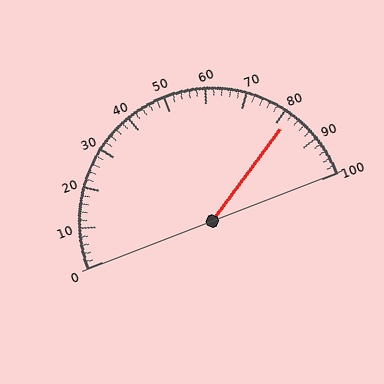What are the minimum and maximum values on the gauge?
The gauge ranges from 0 to 100.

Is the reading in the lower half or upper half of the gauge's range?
The reading is in the upper half of the range (0 to 100).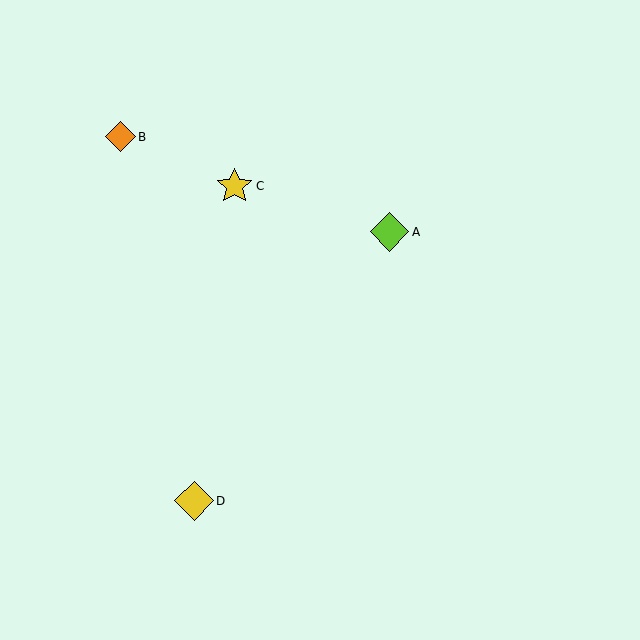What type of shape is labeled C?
Shape C is a yellow star.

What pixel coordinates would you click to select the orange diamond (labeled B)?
Click at (120, 137) to select the orange diamond B.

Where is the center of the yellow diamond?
The center of the yellow diamond is at (194, 501).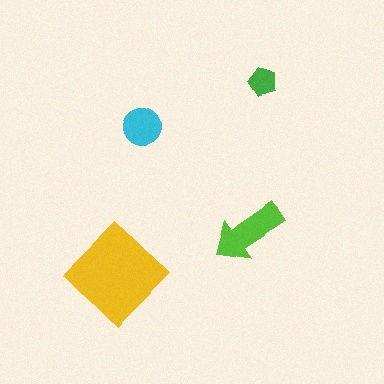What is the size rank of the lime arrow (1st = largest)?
2nd.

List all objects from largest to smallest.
The yellow diamond, the lime arrow, the cyan circle, the green pentagon.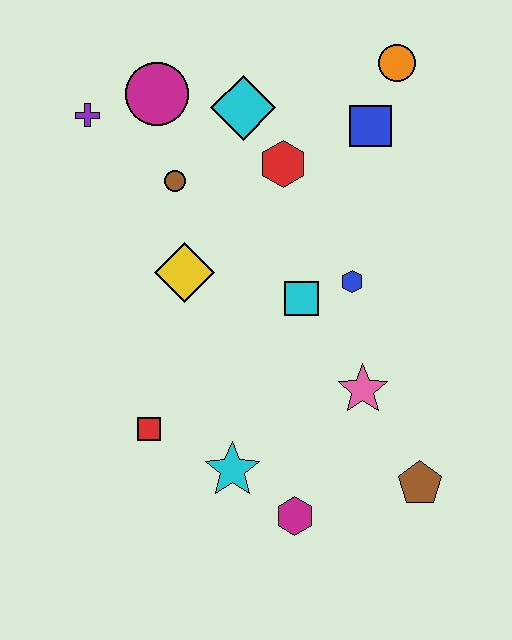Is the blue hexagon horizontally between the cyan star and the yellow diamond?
No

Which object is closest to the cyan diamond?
The red hexagon is closest to the cyan diamond.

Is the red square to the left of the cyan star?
Yes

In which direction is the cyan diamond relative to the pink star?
The cyan diamond is above the pink star.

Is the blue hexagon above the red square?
Yes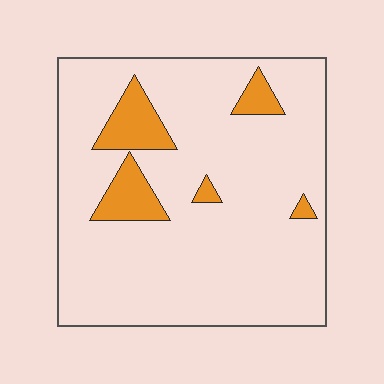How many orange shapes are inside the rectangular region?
5.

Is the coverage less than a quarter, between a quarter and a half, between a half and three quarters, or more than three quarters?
Less than a quarter.